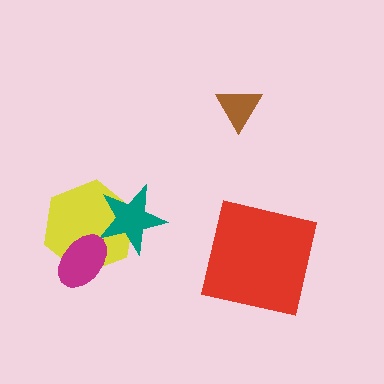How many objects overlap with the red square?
0 objects overlap with the red square.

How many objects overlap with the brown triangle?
0 objects overlap with the brown triangle.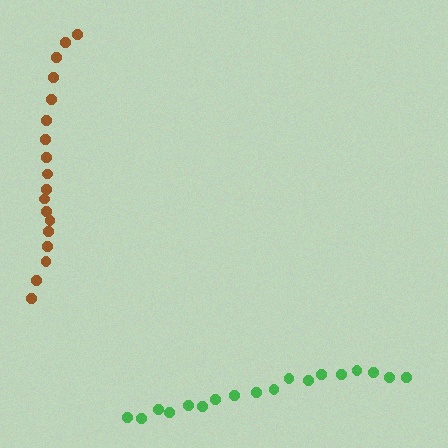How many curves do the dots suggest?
There are 2 distinct paths.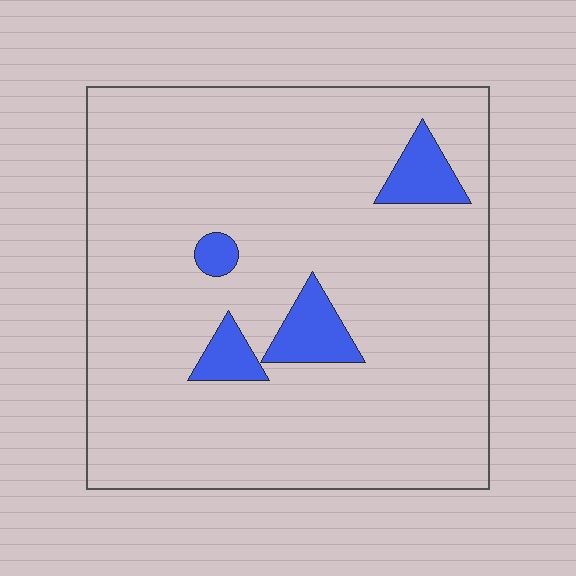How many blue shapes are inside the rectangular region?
4.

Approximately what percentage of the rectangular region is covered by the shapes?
Approximately 10%.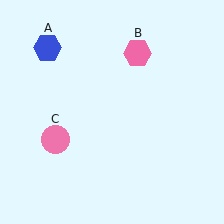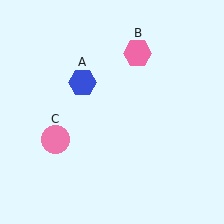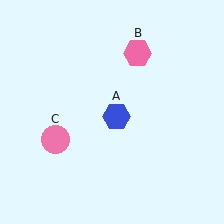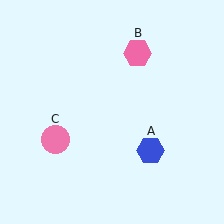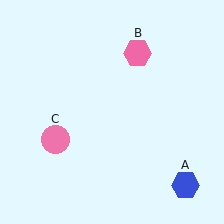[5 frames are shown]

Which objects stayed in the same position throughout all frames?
Pink hexagon (object B) and pink circle (object C) remained stationary.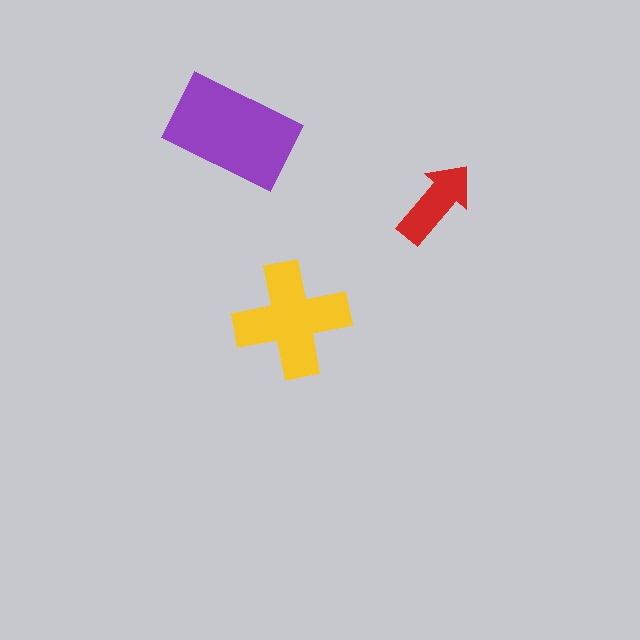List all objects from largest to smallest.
The purple rectangle, the yellow cross, the red arrow.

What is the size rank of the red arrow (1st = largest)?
3rd.